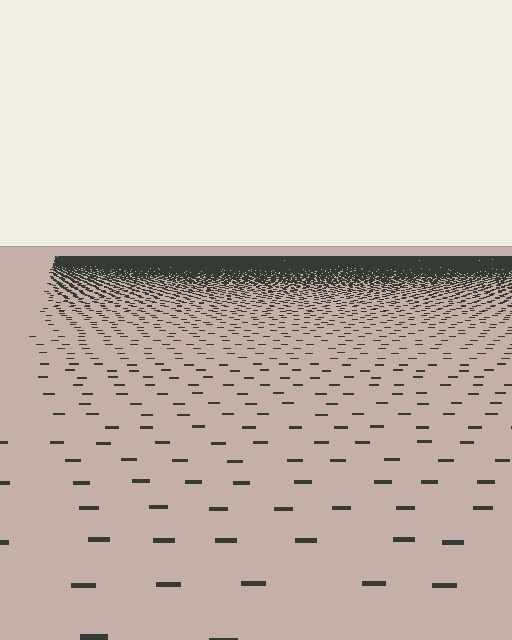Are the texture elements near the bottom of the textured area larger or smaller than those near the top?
Larger. Near the bottom, elements are closer to the viewer and appear at a bigger on-screen size.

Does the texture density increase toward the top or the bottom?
Density increases toward the top.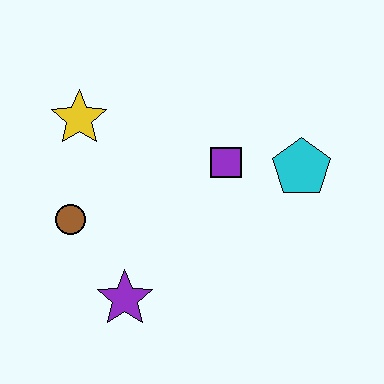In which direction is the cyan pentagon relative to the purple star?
The cyan pentagon is to the right of the purple star.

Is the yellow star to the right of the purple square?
No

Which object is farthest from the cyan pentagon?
The brown circle is farthest from the cyan pentagon.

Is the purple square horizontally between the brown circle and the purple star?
No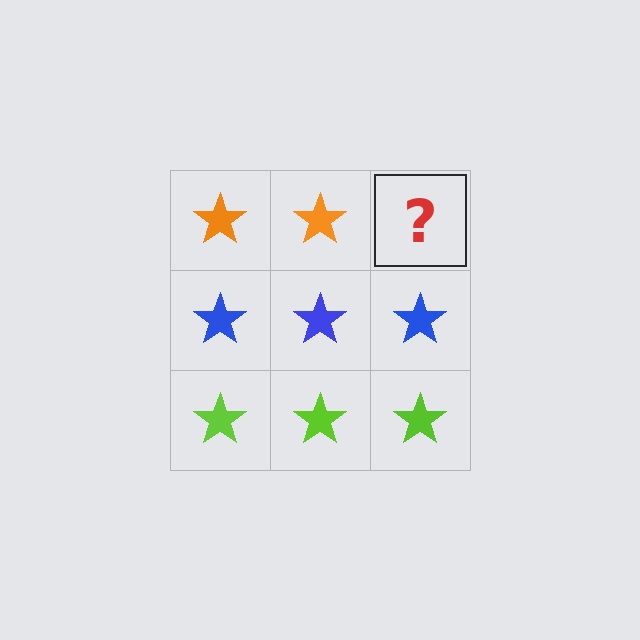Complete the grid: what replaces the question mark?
The question mark should be replaced with an orange star.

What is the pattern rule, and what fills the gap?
The rule is that each row has a consistent color. The gap should be filled with an orange star.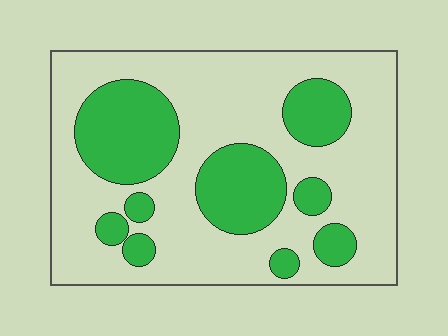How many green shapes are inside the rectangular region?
9.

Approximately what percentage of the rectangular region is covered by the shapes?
Approximately 30%.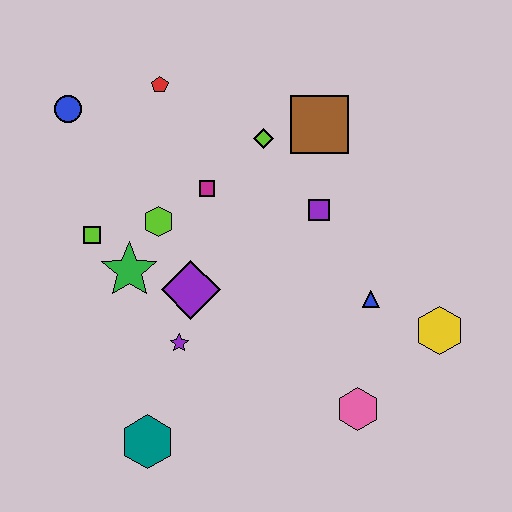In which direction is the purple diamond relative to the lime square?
The purple diamond is to the right of the lime square.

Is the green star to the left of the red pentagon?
Yes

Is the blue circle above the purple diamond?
Yes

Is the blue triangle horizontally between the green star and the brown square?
No